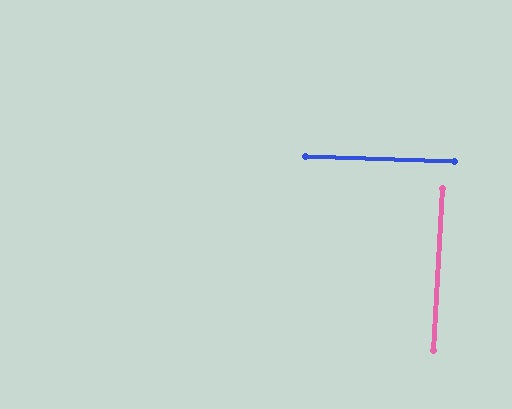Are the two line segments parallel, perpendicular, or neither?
Perpendicular — they meet at approximately 89°.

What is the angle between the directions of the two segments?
Approximately 89 degrees.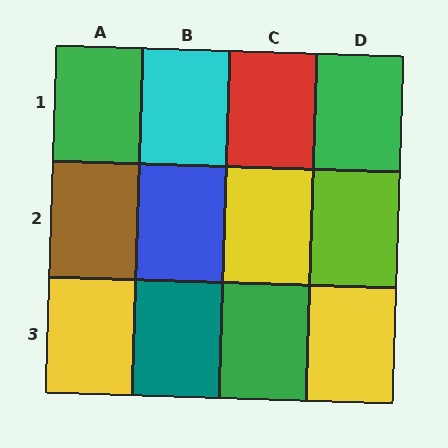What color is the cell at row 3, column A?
Yellow.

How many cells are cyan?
1 cell is cyan.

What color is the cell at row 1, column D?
Green.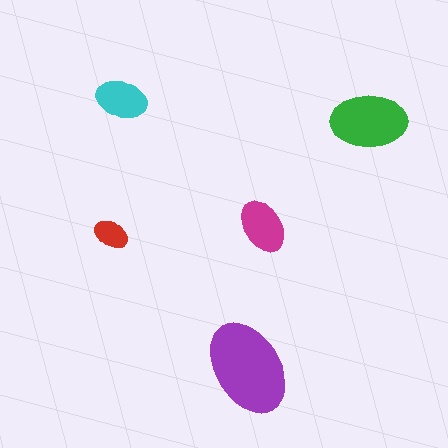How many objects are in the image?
There are 5 objects in the image.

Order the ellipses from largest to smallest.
the purple one, the green one, the magenta one, the cyan one, the red one.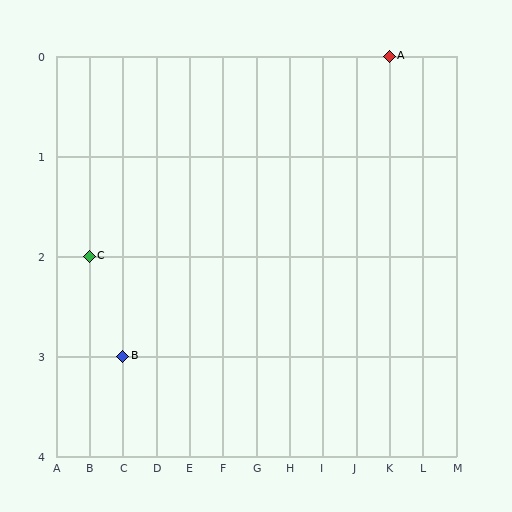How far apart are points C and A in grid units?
Points C and A are 9 columns and 2 rows apart (about 9.2 grid units diagonally).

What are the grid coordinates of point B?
Point B is at grid coordinates (C, 3).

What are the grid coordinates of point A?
Point A is at grid coordinates (K, 0).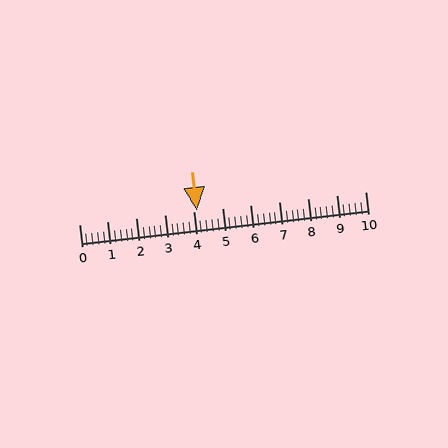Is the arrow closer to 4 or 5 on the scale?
The arrow is closer to 4.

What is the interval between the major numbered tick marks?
The major tick marks are spaced 1 units apart.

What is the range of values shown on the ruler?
The ruler shows values from 0 to 10.